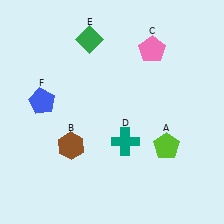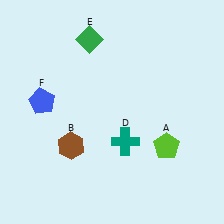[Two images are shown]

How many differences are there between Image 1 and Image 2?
There is 1 difference between the two images.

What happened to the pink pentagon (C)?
The pink pentagon (C) was removed in Image 2. It was in the top-right area of Image 1.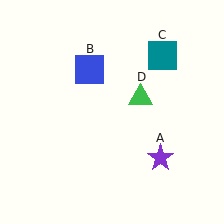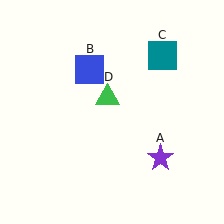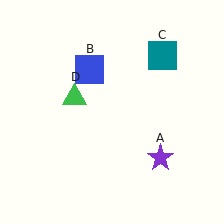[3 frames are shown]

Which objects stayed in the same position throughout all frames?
Purple star (object A) and blue square (object B) and teal square (object C) remained stationary.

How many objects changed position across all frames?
1 object changed position: green triangle (object D).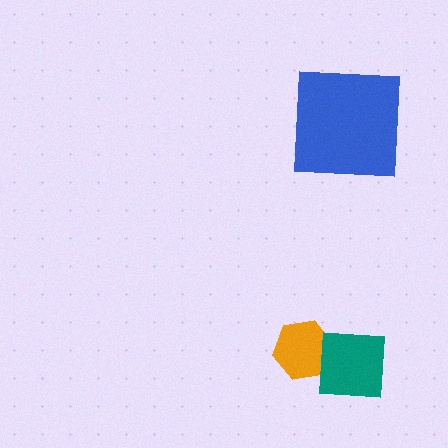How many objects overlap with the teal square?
1 object overlaps with the teal square.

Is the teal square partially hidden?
No, no other shape covers it.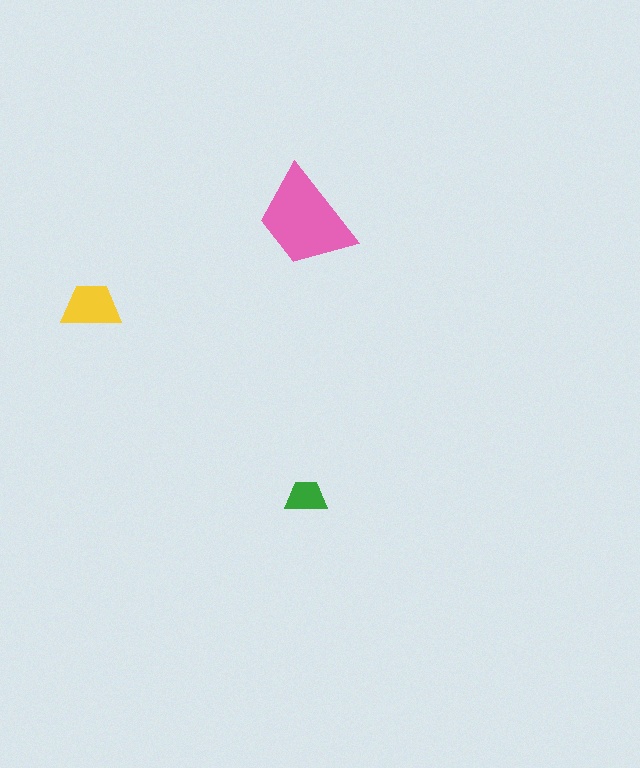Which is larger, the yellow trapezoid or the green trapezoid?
The yellow one.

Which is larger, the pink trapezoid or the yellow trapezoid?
The pink one.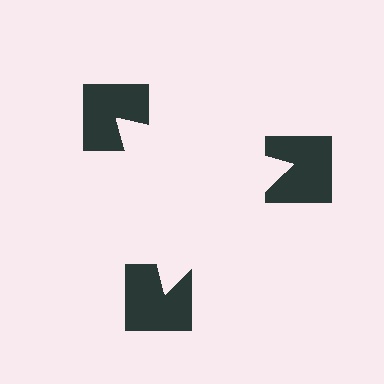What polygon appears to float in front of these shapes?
An illusory triangle — its edges are inferred from the aligned wedge cuts in the notched squares, not physically drawn.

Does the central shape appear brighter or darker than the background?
It typically appears slightly brighter than the background, even though no actual brightness change is drawn.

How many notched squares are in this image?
There are 3 — one at each vertex of the illusory triangle.